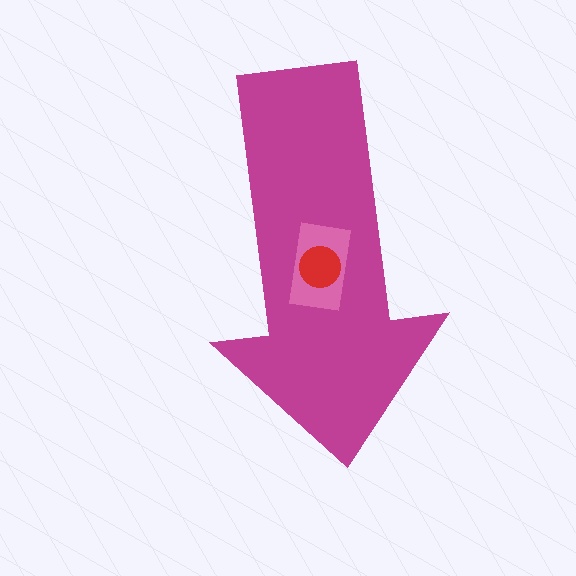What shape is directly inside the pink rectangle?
The red circle.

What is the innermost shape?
The red circle.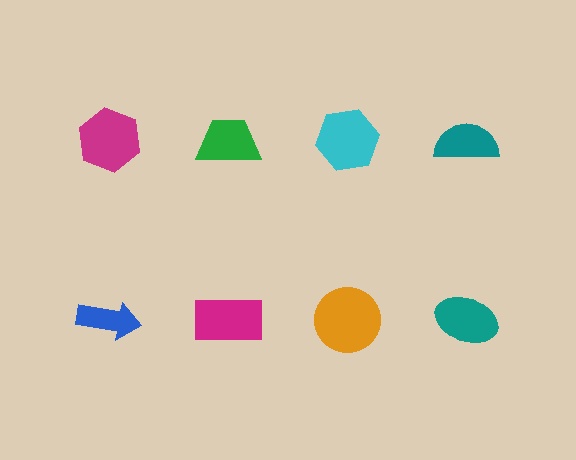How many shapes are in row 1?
4 shapes.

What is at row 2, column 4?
A teal ellipse.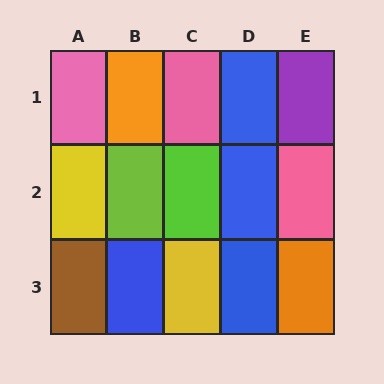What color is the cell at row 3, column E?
Orange.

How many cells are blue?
4 cells are blue.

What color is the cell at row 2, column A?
Yellow.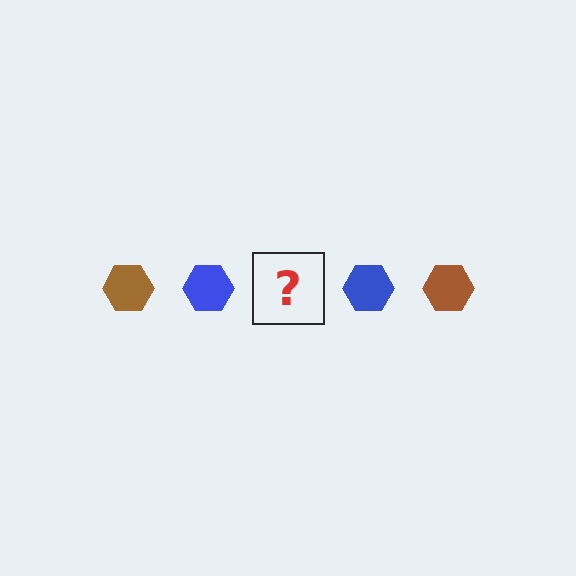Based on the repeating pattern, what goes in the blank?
The blank should be a brown hexagon.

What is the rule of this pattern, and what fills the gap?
The rule is that the pattern cycles through brown, blue hexagons. The gap should be filled with a brown hexagon.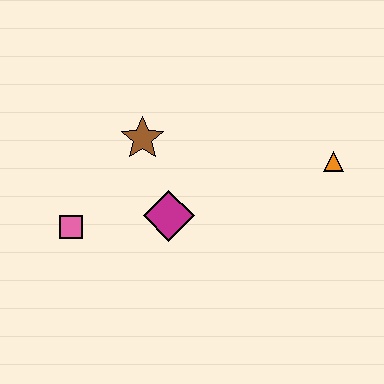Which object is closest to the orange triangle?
The magenta diamond is closest to the orange triangle.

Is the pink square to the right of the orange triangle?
No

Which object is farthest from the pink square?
The orange triangle is farthest from the pink square.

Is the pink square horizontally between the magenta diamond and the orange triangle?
No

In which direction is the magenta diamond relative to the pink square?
The magenta diamond is to the right of the pink square.